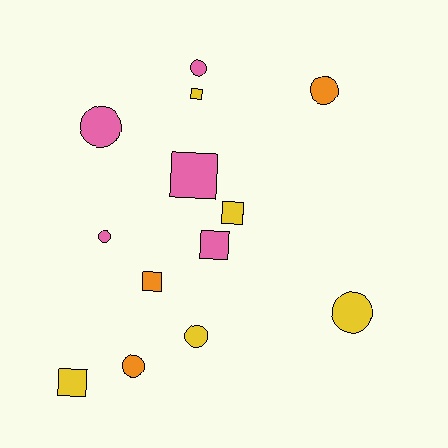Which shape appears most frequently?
Circle, with 7 objects.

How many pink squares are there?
There are 2 pink squares.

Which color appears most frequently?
Pink, with 5 objects.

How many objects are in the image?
There are 13 objects.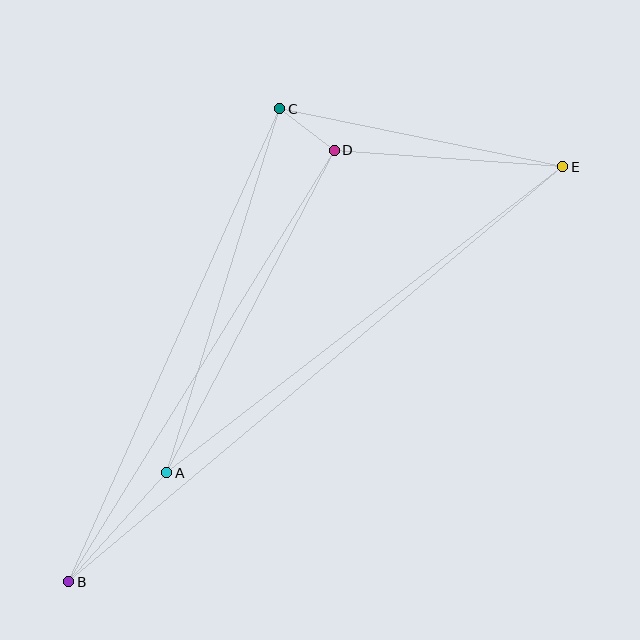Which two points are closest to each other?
Points C and D are closest to each other.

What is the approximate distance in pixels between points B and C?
The distance between B and C is approximately 518 pixels.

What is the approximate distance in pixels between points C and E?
The distance between C and E is approximately 289 pixels.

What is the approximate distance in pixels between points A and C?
The distance between A and C is approximately 381 pixels.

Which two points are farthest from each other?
Points B and E are farthest from each other.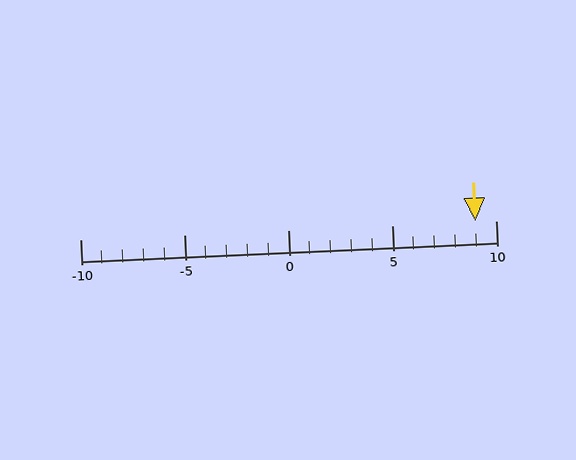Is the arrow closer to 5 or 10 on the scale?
The arrow is closer to 10.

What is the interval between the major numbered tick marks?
The major tick marks are spaced 5 units apart.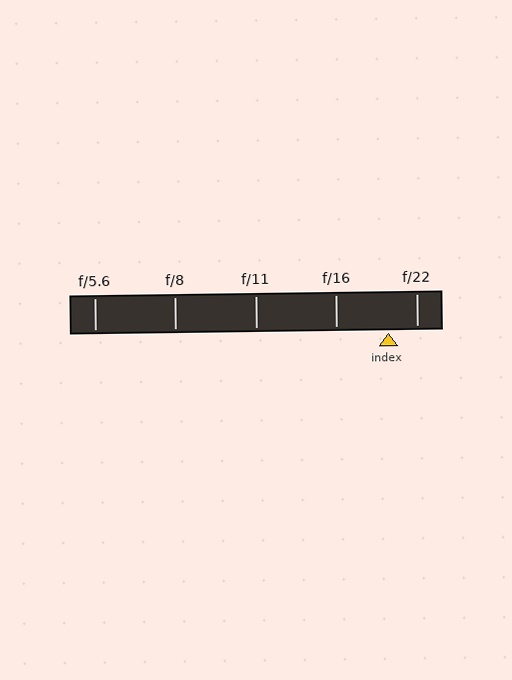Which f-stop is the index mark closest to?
The index mark is closest to f/22.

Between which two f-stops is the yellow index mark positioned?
The index mark is between f/16 and f/22.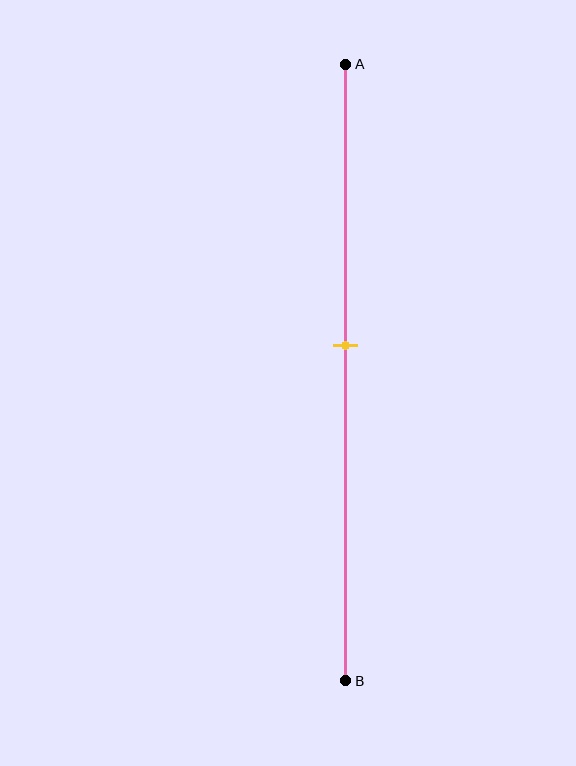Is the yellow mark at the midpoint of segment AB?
No, the mark is at about 45% from A, not at the 50% midpoint.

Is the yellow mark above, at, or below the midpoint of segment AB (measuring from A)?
The yellow mark is above the midpoint of segment AB.